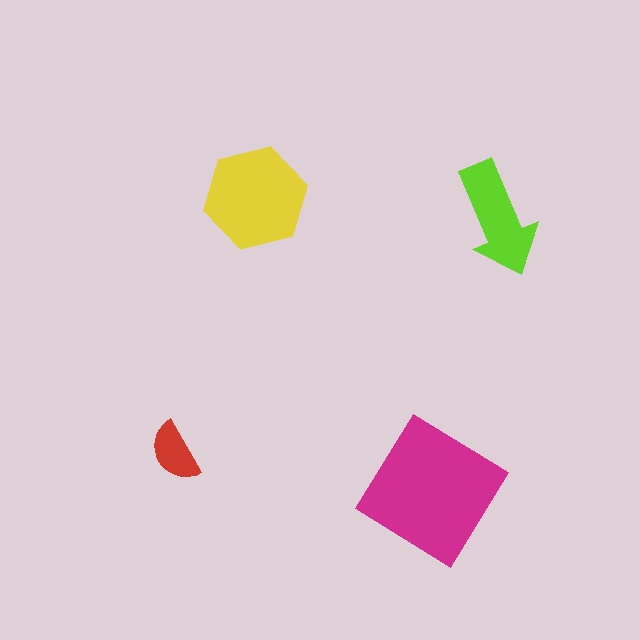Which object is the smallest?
The red semicircle.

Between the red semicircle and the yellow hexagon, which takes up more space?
The yellow hexagon.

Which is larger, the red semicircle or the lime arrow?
The lime arrow.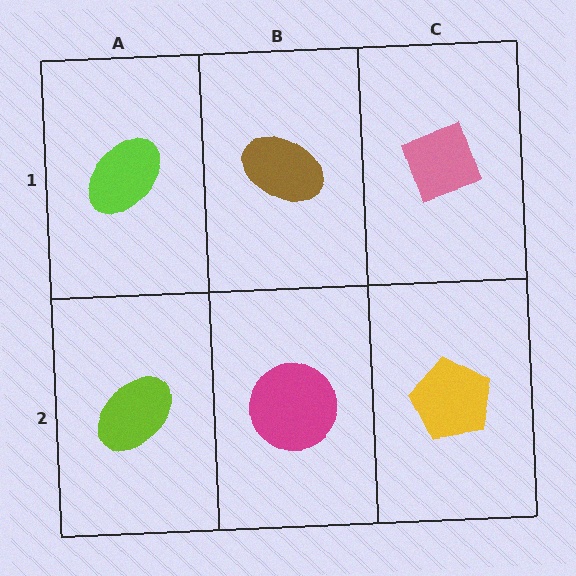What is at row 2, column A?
A lime ellipse.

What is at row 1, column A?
A lime ellipse.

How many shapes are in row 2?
3 shapes.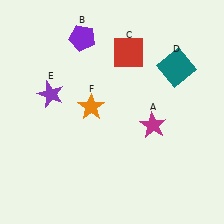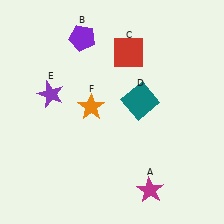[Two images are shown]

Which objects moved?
The objects that moved are: the magenta star (A), the teal square (D).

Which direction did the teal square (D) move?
The teal square (D) moved left.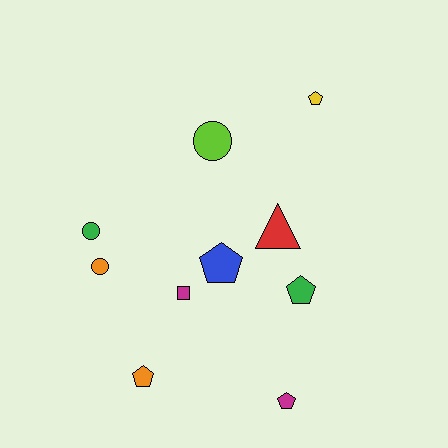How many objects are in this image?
There are 10 objects.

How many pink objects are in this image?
There are no pink objects.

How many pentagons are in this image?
There are 5 pentagons.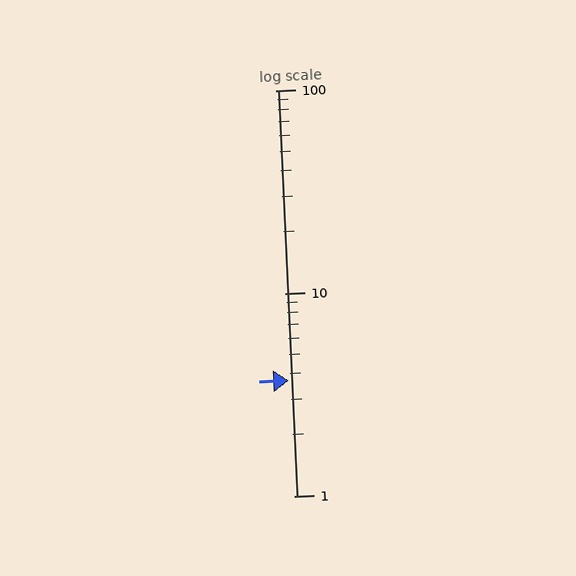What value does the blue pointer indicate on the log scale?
The pointer indicates approximately 3.7.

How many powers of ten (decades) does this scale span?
The scale spans 2 decades, from 1 to 100.